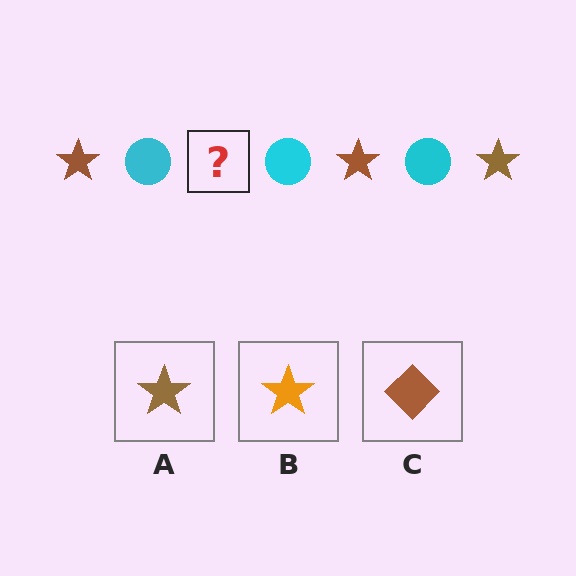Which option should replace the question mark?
Option A.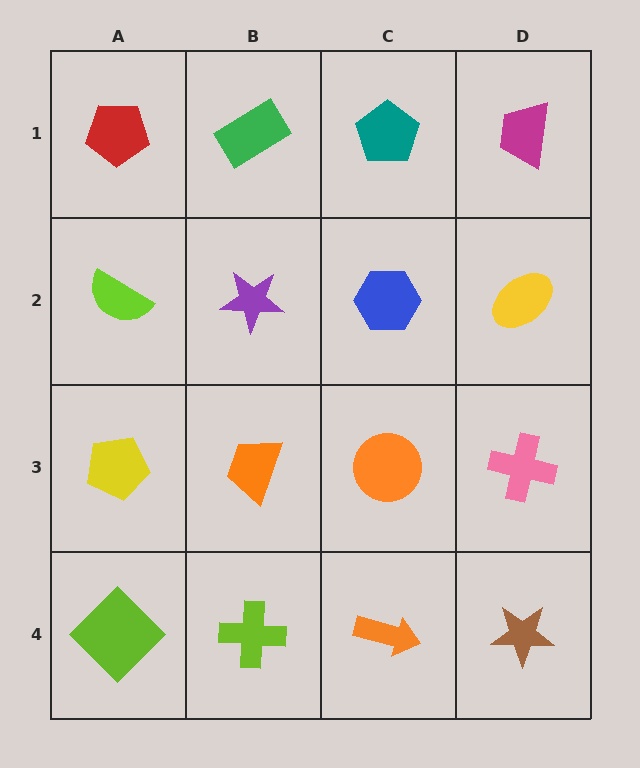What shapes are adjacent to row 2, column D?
A magenta trapezoid (row 1, column D), a pink cross (row 3, column D), a blue hexagon (row 2, column C).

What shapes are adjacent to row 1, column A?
A lime semicircle (row 2, column A), a green rectangle (row 1, column B).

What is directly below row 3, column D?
A brown star.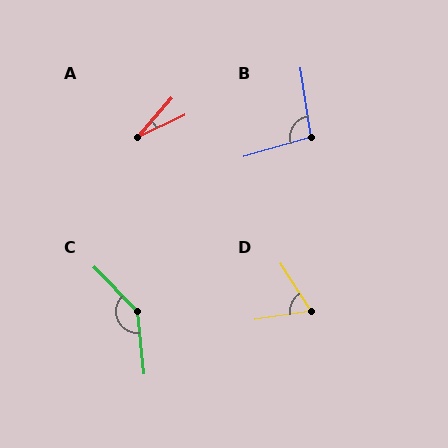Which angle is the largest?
C, at approximately 142 degrees.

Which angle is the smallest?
A, at approximately 24 degrees.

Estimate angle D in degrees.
Approximately 66 degrees.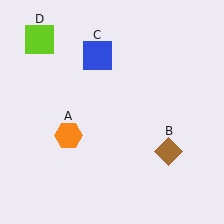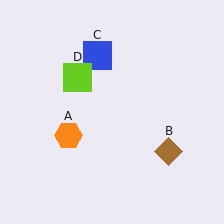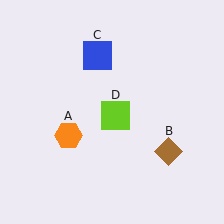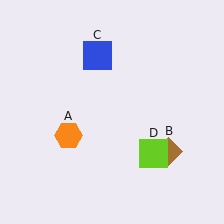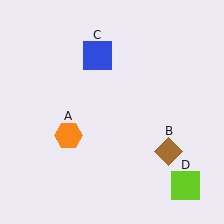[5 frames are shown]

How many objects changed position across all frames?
1 object changed position: lime square (object D).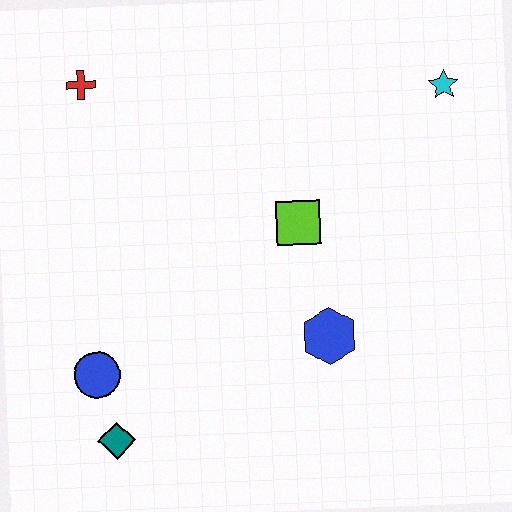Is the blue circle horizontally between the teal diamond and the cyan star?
No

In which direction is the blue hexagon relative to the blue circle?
The blue hexagon is to the right of the blue circle.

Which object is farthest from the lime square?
The teal diamond is farthest from the lime square.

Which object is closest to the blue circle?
The teal diamond is closest to the blue circle.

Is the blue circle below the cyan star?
Yes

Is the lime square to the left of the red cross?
No